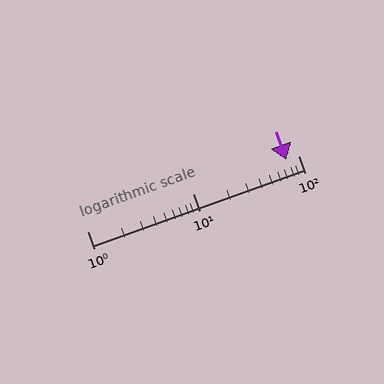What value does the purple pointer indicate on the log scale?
The pointer indicates approximately 77.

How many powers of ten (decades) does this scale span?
The scale spans 2 decades, from 1 to 100.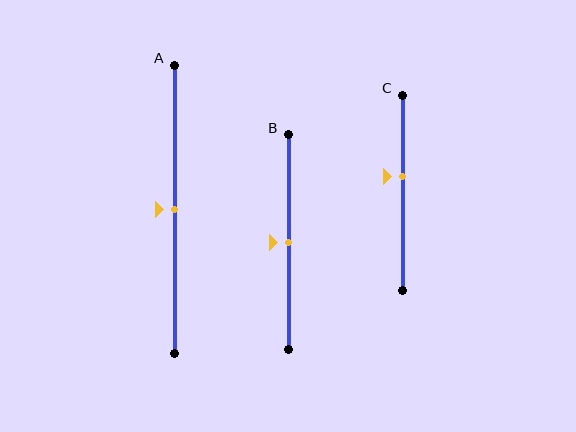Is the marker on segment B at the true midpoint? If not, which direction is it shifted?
Yes, the marker on segment B is at the true midpoint.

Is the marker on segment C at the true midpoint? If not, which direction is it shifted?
No, the marker on segment C is shifted upward by about 8% of the segment length.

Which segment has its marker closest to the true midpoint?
Segment A has its marker closest to the true midpoint.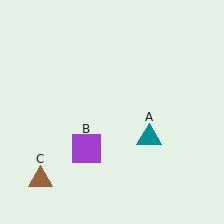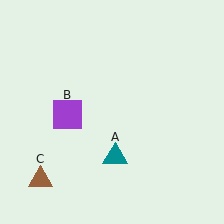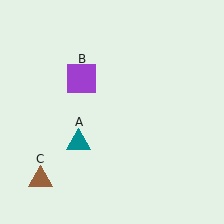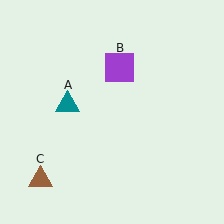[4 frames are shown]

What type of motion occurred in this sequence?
The teal triangle (object A), purple square (object B) rotated clockwise around the center of the scene.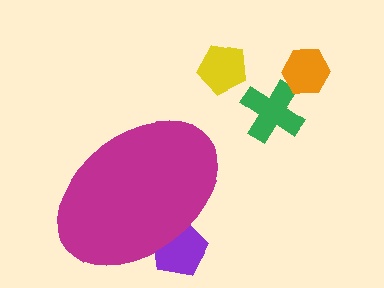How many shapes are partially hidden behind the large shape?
1 shape is partially hidden.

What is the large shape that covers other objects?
A magenta ellipse.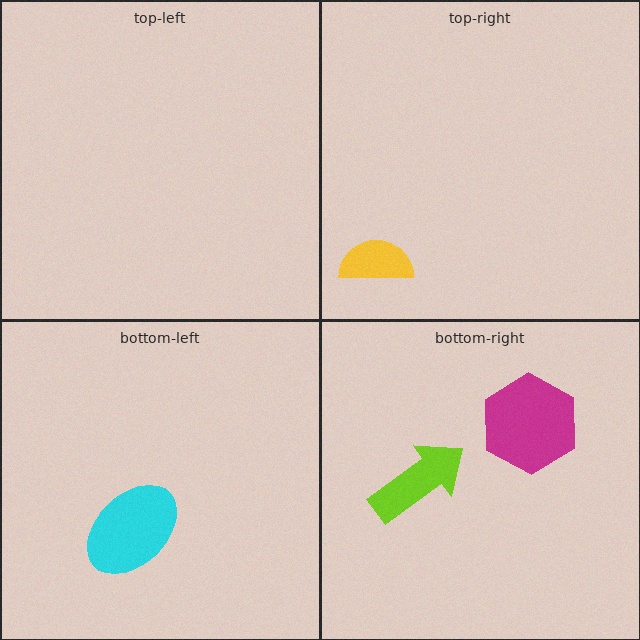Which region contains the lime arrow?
The bottom-right region.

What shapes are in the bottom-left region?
The cyan ellipse.